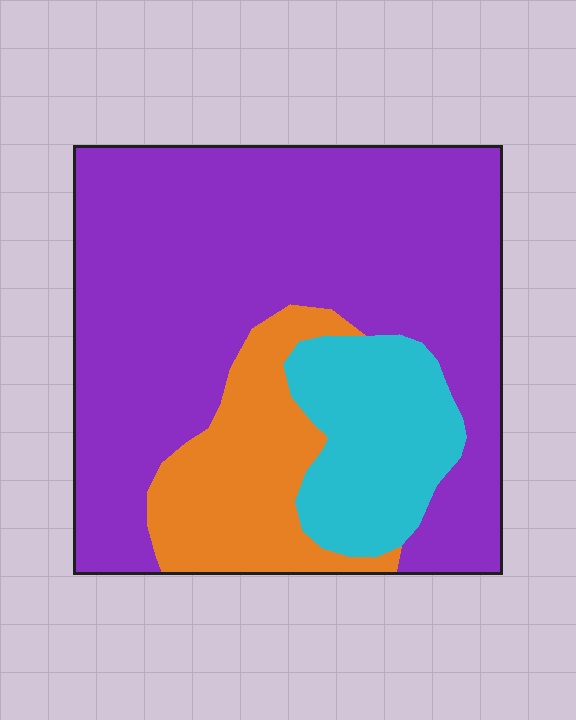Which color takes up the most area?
Purple, at roughly 65%.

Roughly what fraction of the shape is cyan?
Cyan covers about 15% of the shape.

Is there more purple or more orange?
Purple.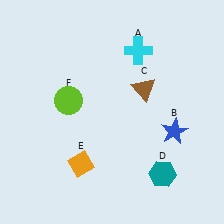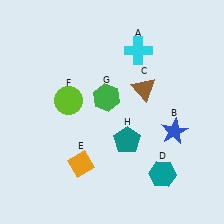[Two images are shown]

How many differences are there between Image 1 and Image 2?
There are 2 differences between the two images.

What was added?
A green hexagon (G), a teal pentagon (H) were added in Image 2.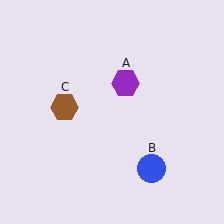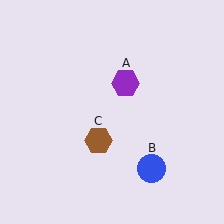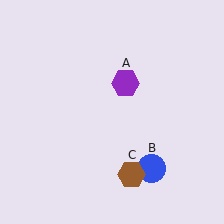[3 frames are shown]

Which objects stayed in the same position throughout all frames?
Purple hexagon (object A) and blue circle (object B) remained stationary.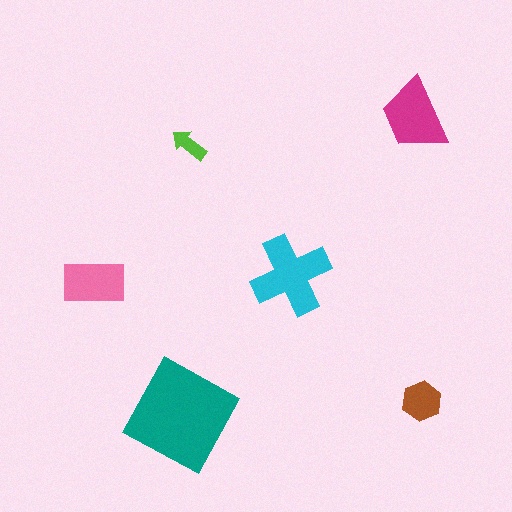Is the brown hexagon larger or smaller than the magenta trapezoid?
Smaller.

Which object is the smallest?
The lime arrow.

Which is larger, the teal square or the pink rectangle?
The teal square.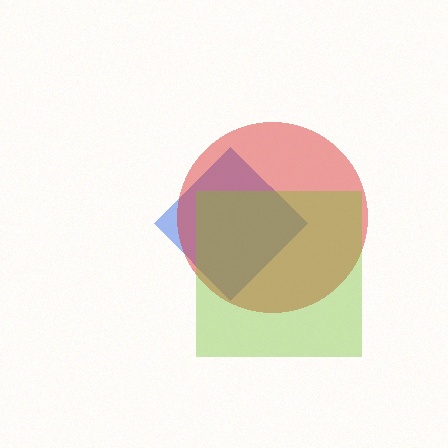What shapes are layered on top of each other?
The layered shapes are: a blue diamond, a red circle, a lime square.